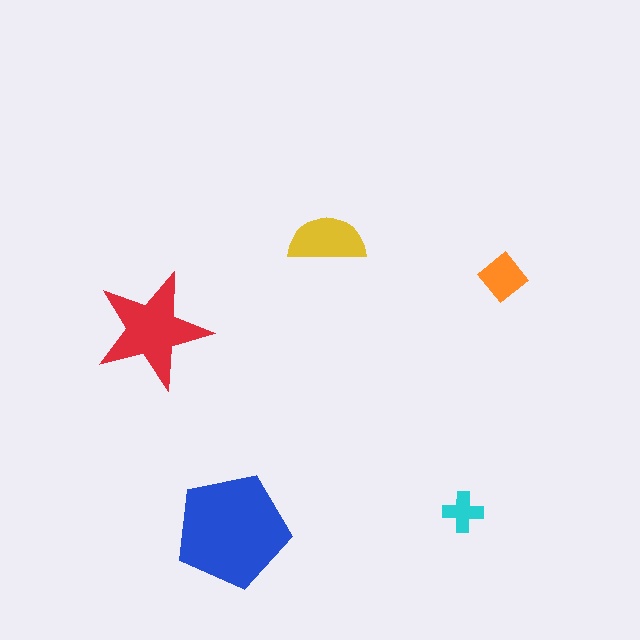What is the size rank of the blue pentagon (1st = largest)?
1st.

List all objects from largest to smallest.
The blue pentagon, the red star, the yellow semicircle, the orange diamond, the cyan cross.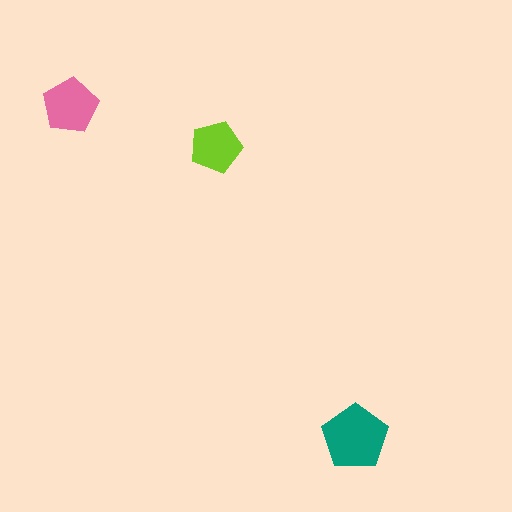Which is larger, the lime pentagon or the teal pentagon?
The teal one.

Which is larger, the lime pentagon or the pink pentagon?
The pink one.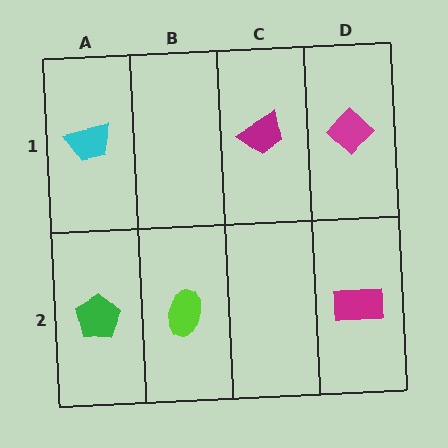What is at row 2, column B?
A lime ellipse.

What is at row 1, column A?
A cyan trapezoid.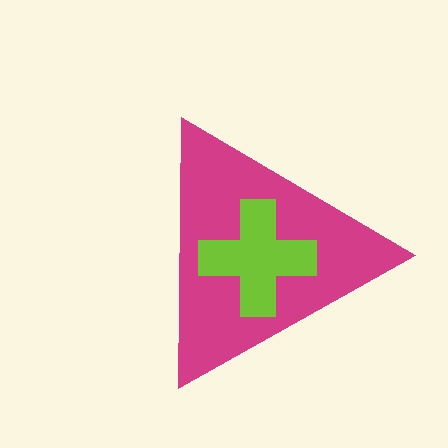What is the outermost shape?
The magenta triangle.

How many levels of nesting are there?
2.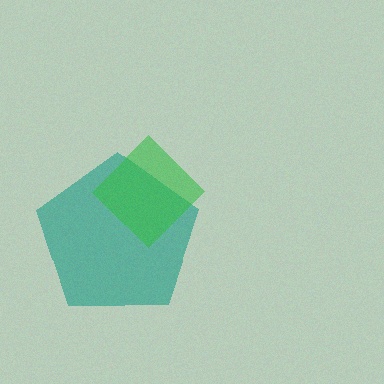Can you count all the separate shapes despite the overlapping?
Yes, there are 2 separate shapes.